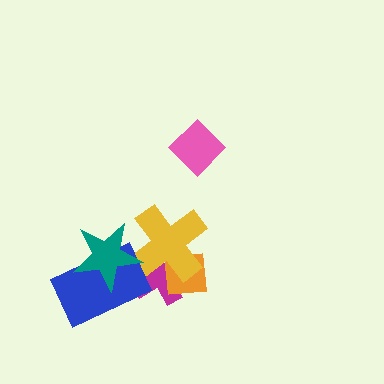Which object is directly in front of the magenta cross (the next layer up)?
The orange square is directly in front of the magenta cross.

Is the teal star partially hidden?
No, no other shape covers it.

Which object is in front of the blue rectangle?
The teal star is in front of the blue rectangle.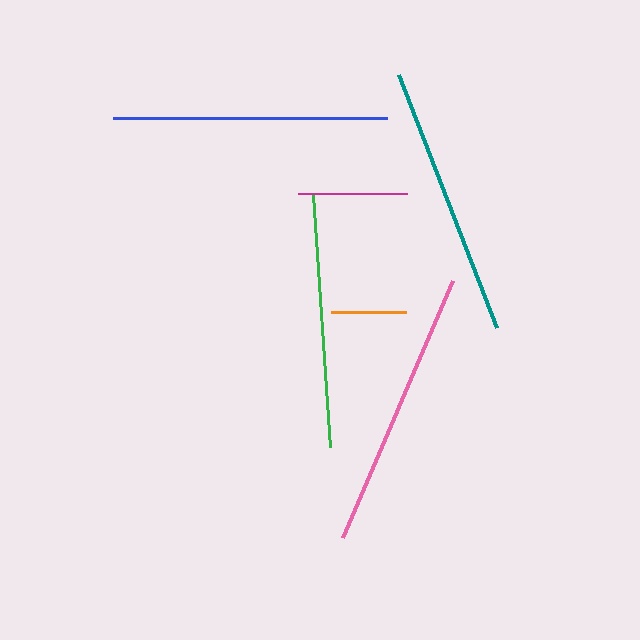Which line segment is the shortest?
The orange line is the shortest at approximately 75 pixels.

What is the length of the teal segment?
The teal segment is approximately 271 pixels long.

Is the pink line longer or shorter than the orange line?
The pink line is longer than the orange line.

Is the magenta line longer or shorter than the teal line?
The teal line is longer than the magenta line.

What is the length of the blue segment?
The blue segment is approximately 273 pixels long.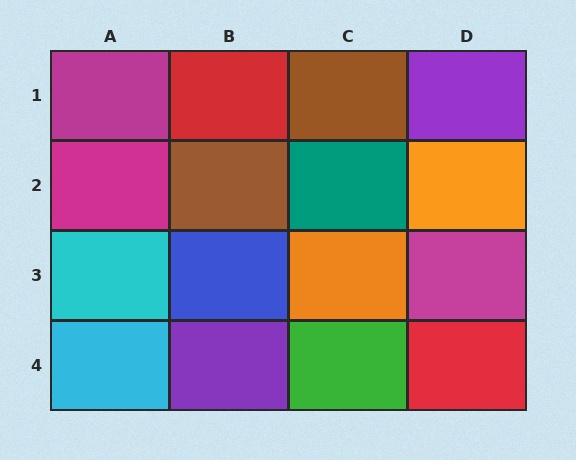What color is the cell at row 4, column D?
Red.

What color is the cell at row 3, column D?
Magenta.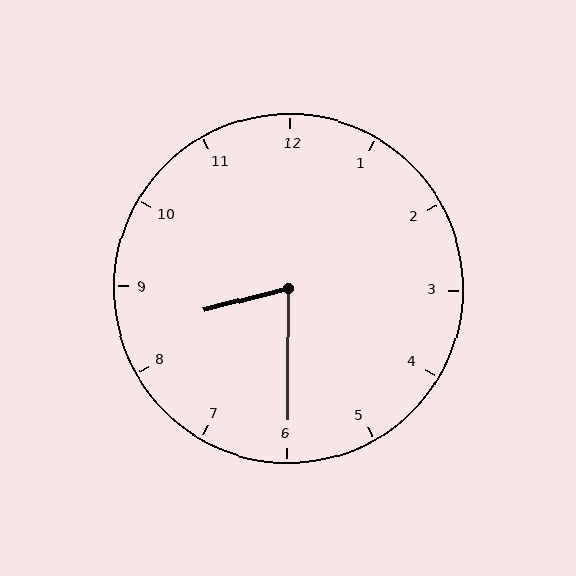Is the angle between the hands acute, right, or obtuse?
It is acute.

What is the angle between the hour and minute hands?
Approximately 75 degrees.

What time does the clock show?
8:30.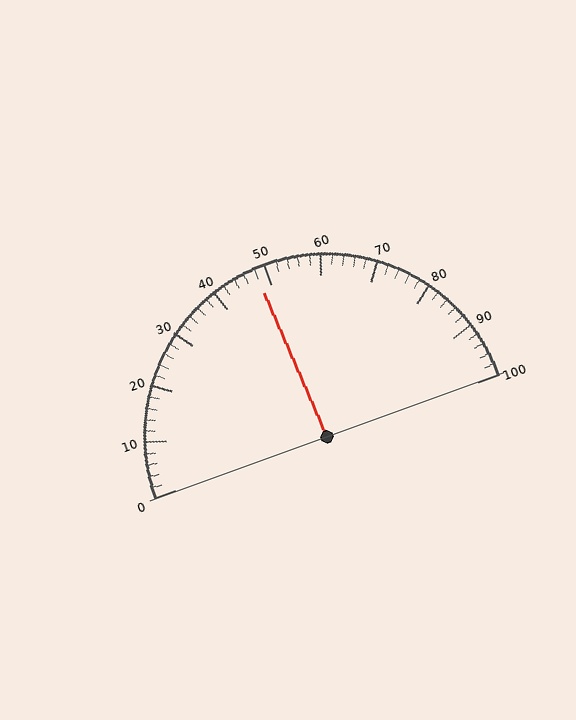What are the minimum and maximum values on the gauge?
The gauge ranges from 0 to 100.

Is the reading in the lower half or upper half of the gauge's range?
The reading is in the lower half of the range (0 to 100).